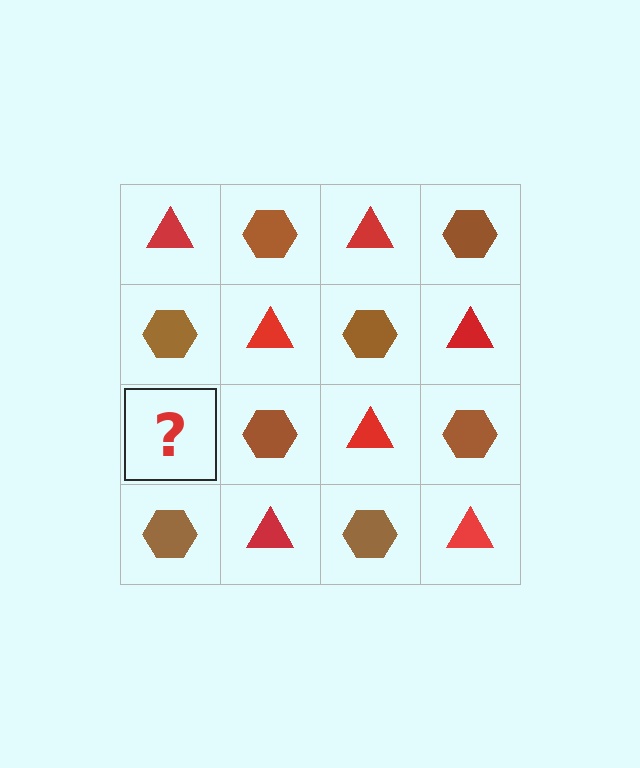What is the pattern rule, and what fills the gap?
The rule is that it alternates red triangle and brown hexagon in a checkerboard pattern. The gap should be filled with a red triangle.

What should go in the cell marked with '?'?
The missing cell should contain a red triangle.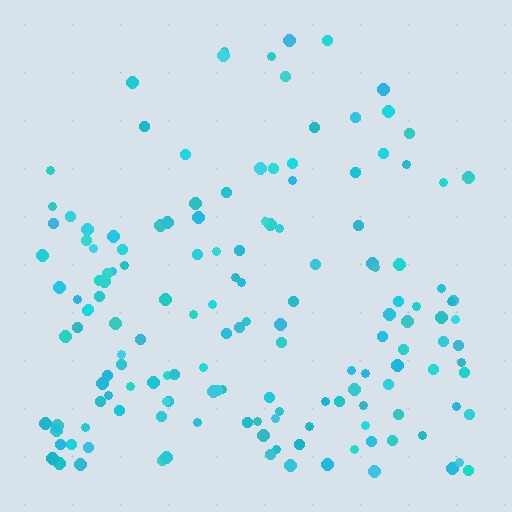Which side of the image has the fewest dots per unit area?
The top.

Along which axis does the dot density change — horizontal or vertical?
Vertical.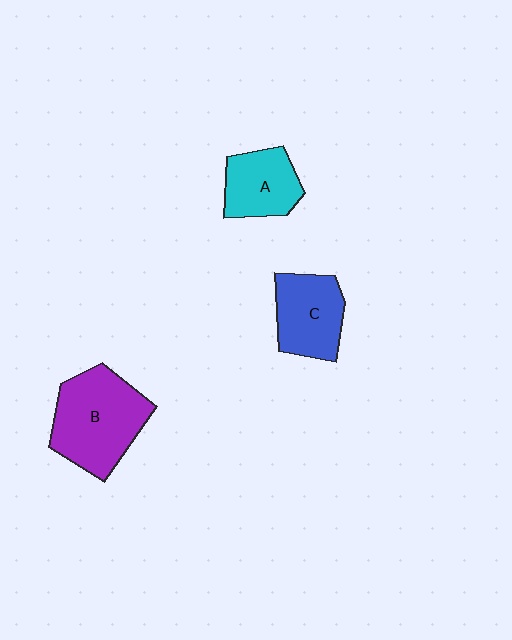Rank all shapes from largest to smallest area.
From largest to smallest: B (purple), C (blue), A (cyan).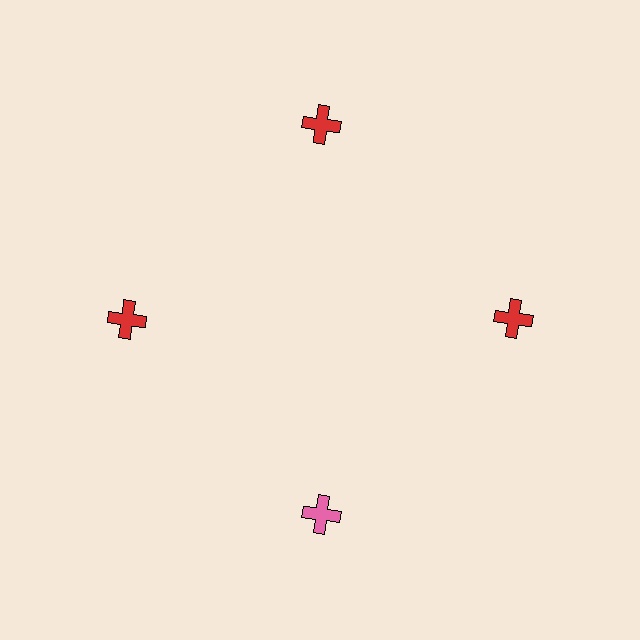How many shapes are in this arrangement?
There are 4 shapes arranged in a ring pattern.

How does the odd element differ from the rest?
It has a different color: pink instead of red.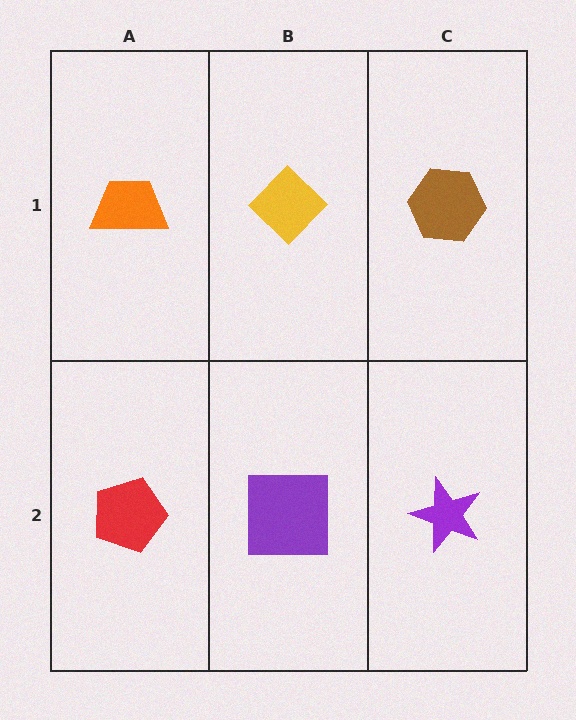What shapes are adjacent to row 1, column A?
A red pentagon (row 2, column A), a yellow diamond (row 1, column B).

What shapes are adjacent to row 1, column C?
A purple star (row 2, column C), a yellow diamond (row 1, column B).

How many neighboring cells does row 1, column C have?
2.